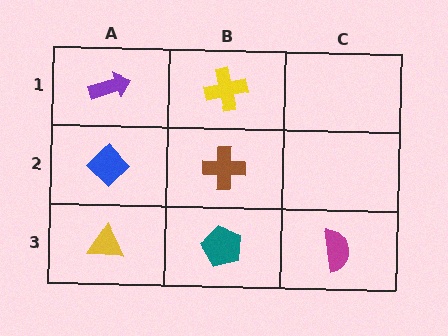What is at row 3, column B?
A teal pentagon.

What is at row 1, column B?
A yellow cross.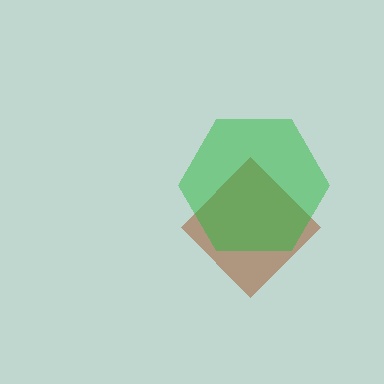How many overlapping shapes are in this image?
There are 2 overlapping shapes in the image.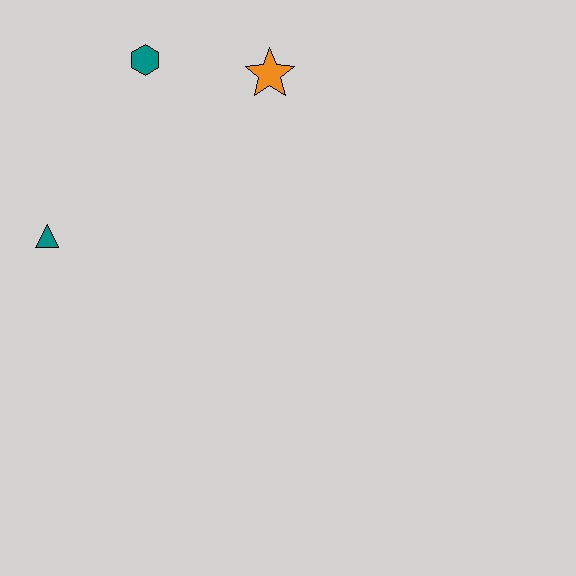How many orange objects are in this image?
There is 1 orange object.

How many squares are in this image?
There are no squares.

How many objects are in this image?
There are 3 objects.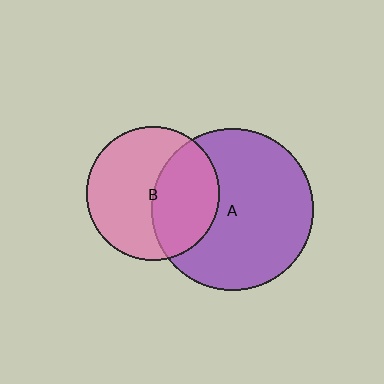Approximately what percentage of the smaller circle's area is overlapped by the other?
Approximately 40%.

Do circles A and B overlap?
Yes.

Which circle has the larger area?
Circle A (purple).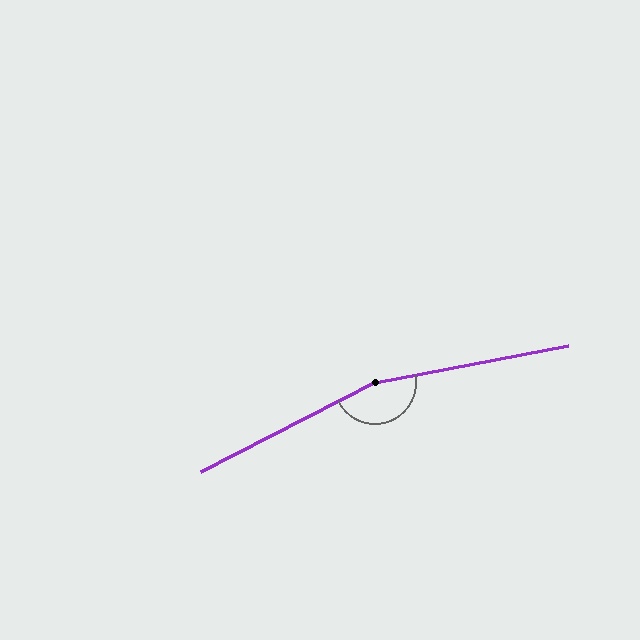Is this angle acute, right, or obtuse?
It is obtuse.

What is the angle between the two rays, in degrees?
Approximately 164 degrees.